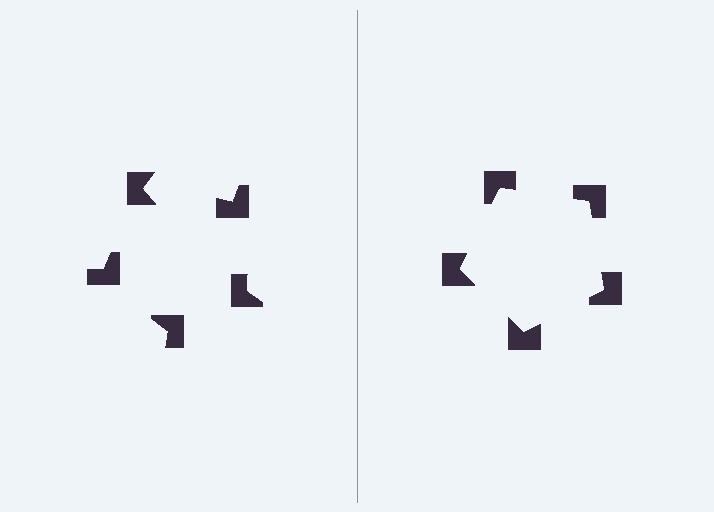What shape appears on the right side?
An illusory pentagon.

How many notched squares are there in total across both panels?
10 — 5 on each side.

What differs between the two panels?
The notched squares are positioned identically on both sides; only the wedge orientations differ. On the right they align to a pentagon; on the left they are misaligned.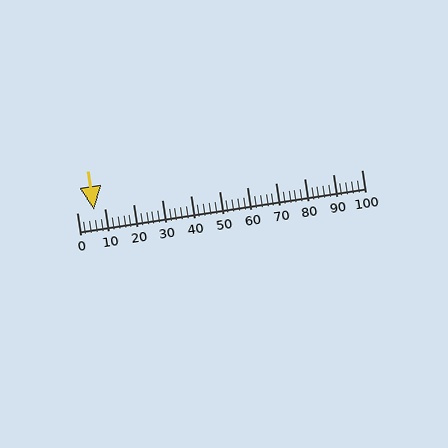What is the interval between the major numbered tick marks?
The major tick marks are spaced 10 units apart.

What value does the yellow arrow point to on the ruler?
The yellow arrow points to approximately 6.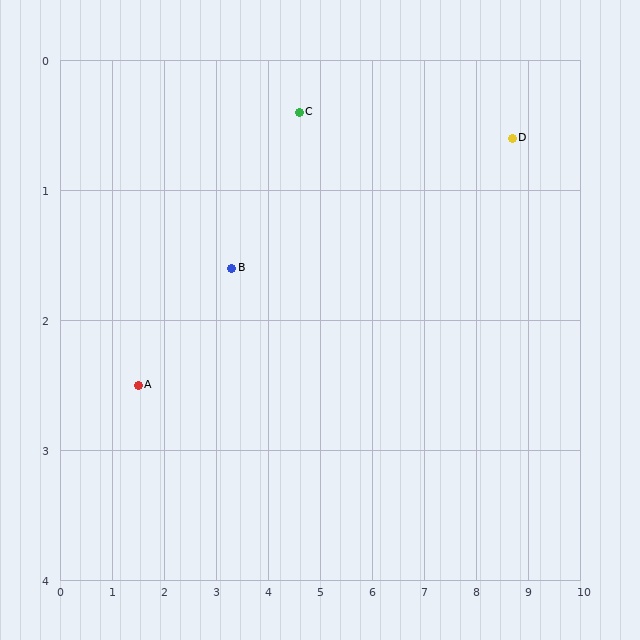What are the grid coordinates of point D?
Point D is at approximately (8.7, 0.6).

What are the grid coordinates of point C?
Point C is at approximately (4.6, 0.4).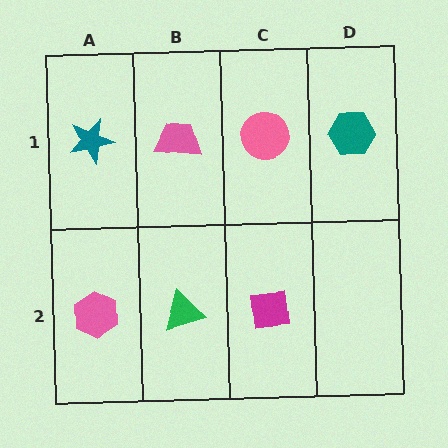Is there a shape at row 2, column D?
No, that cell is empty.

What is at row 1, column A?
A teal star.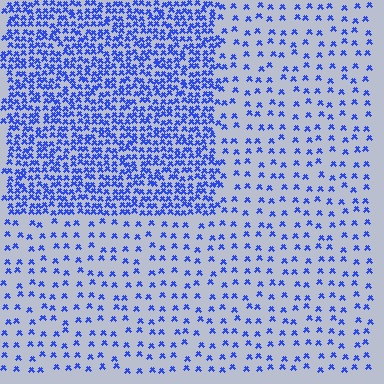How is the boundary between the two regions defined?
The boundary is defined by a change in element density (approximately 3.0x ratio). All elements are the same color, size, and shape.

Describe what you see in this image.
The image contains small blue elements arranged at two different densities. A rectangle-shaped region is visible where the elements are more densely packed than the surrounding area.